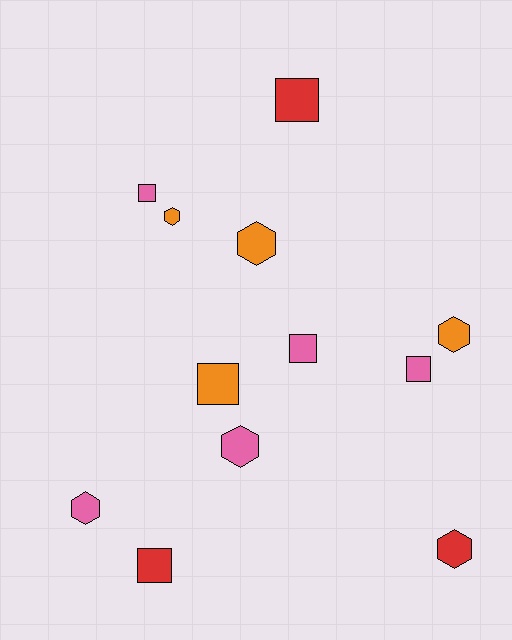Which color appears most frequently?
Pink, with 5 objects.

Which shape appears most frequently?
Hexagon, with 6 objects.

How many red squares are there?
There are 2 red squares.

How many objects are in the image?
There are 12 objects.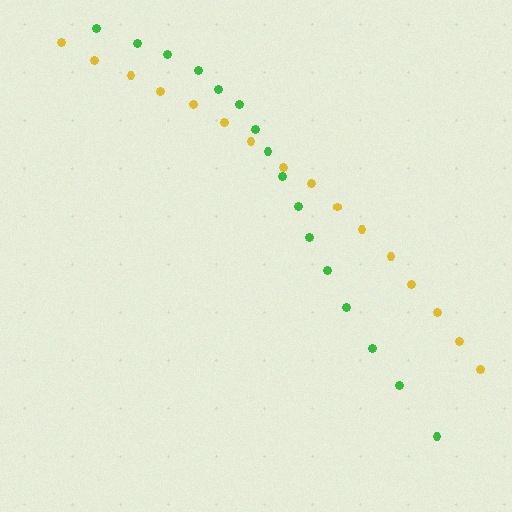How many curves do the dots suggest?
There are 2 distinct paths.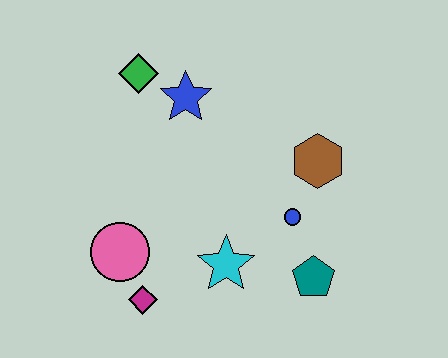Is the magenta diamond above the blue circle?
No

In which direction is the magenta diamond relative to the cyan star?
The magenta diamond is to the left of the cyan star.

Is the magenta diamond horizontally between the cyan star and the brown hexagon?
No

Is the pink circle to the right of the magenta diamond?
No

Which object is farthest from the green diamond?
The teal pentagon is farthest from the green diamond.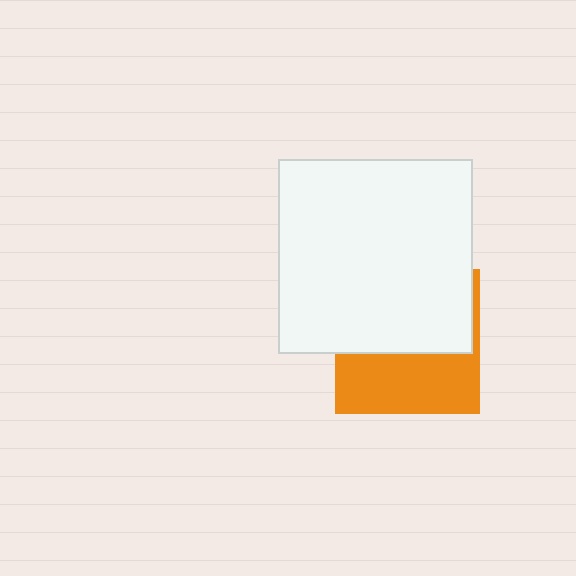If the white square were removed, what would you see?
You would see the complete orange square.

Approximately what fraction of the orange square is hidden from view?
Roughly 56% of the orange square is hidden behind the white square.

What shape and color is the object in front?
The object in front is a white square.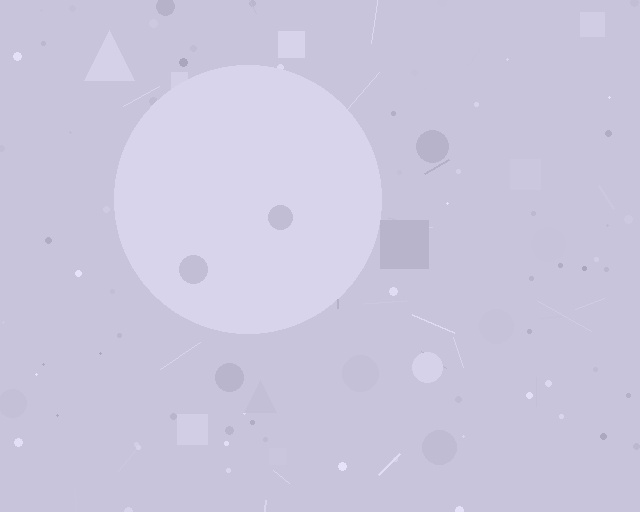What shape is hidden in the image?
A circle is hidden in the image.